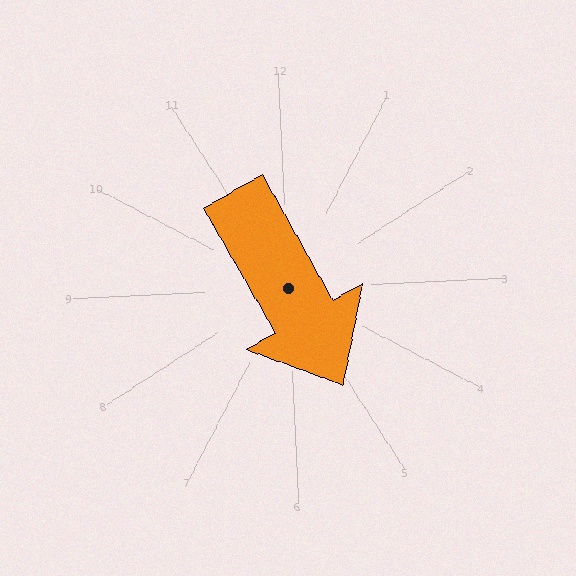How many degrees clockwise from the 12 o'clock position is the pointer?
Approximately 153 degrees.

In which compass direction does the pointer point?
Southeast.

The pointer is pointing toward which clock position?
Roughly 5 o'clock.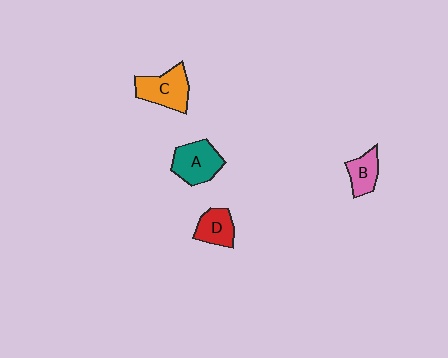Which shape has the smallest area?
Shape B (pink).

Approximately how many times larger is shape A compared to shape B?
Approximately 1.5 times.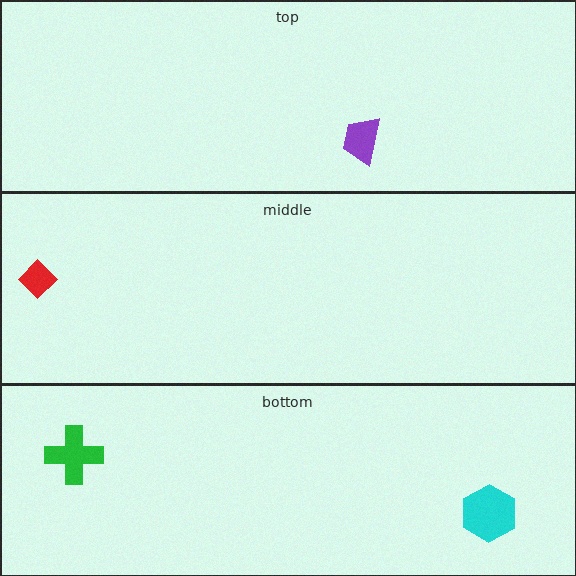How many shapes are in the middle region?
1.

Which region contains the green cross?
The bottom region.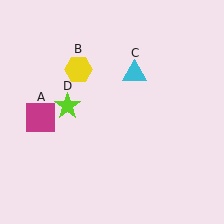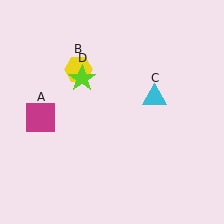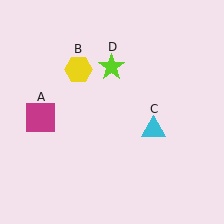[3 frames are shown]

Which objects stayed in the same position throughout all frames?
Magenta square (object A) and yellow hexagon (object B) remained stationary.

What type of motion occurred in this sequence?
The cyan triangle (object C), lime star (object D) rotated clockwise around the center of the scene.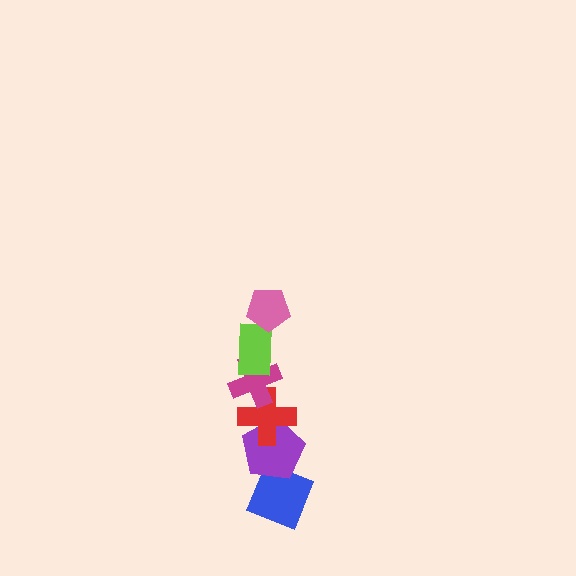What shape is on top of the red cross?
The magenta cross is on top of the red cross.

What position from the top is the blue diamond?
The blue diamond is 6th from the top.